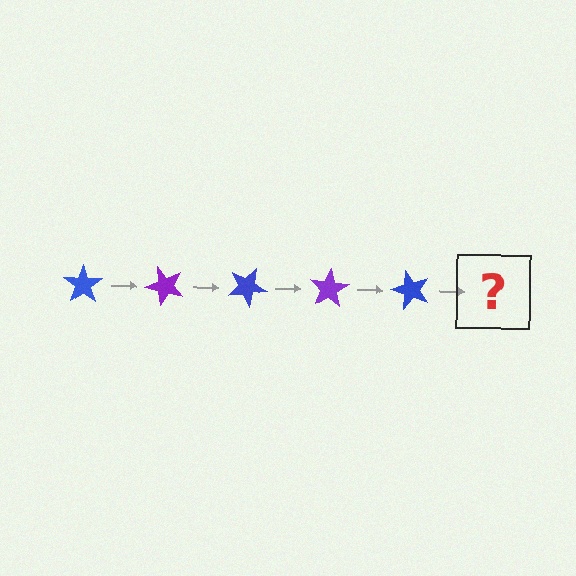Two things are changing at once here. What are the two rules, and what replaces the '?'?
The two rules are that it rotates 50 degrees each step and the color cycles through blue and purple. The '?' should be a purple star, rotated 250 degrees from the start.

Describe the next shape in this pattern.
It should be a purple star, rotated 250 degrees from the start.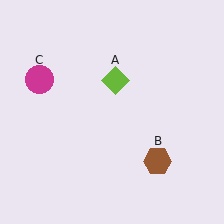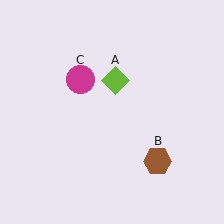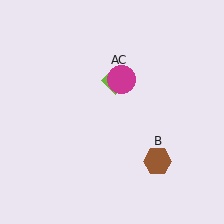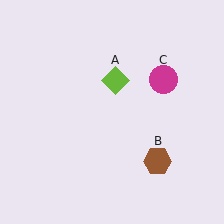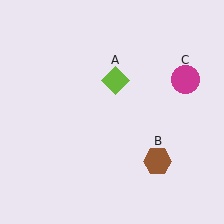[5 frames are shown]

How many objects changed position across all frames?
1 object changed position: magenta circle (object C).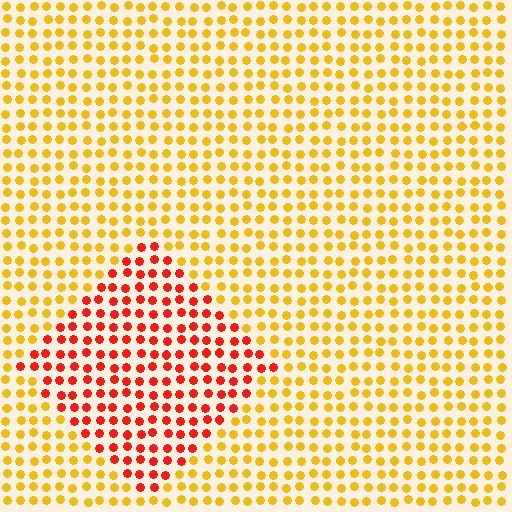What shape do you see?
I see a diamond.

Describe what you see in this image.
The image is filled with small yellow elements in a uniform arrangement. A diamond-shaped region is visible where the elements are tinted to a slightly different hue, forming a subtle color boundary.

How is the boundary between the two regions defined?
The boundary is defined purely by a slight shift in hue (about 45 degrees). Spacing, size, and orientation are identical on both sides.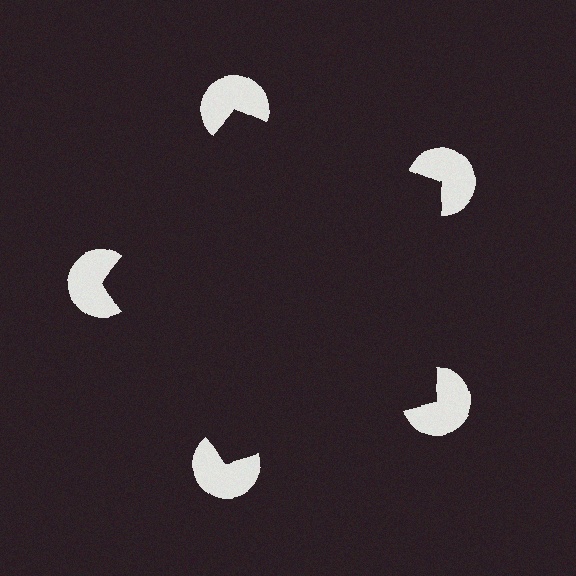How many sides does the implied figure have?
5 sides.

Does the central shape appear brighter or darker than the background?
It typically appears slightly darker than the background, even though no actual brightness change is drawn.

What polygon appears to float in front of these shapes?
An illusory pentagon — its edges are inferred from the aligned wedge cuts in the pac-man discs, not physically drawn.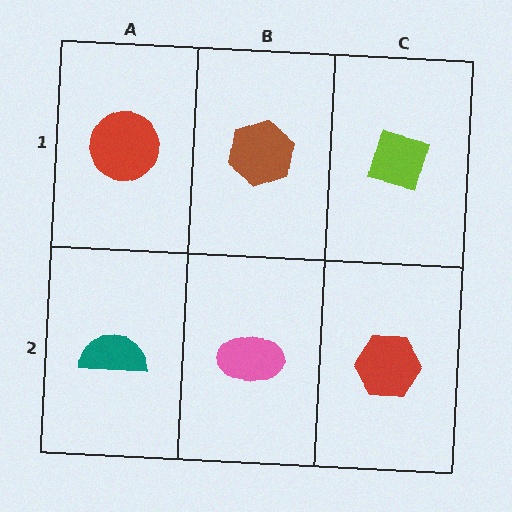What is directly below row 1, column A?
A teal semicircle.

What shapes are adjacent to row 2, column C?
A lime diamond (row 1, column C), a pink ellipse (row 2, column B).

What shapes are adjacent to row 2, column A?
A red circle (row 1, column A), a pink ellipse (row 2, column B).